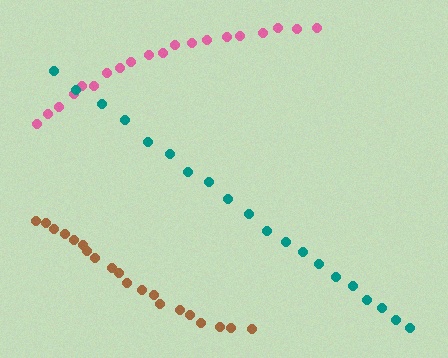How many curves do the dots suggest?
There are 3 distinct paths.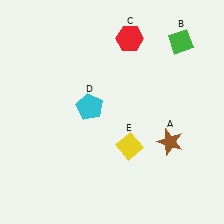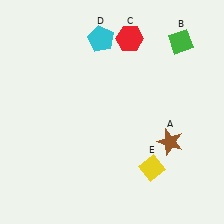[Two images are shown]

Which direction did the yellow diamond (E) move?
The yellow diamond (E) moved right.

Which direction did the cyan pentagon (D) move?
The cyan pentagon (D) moved up.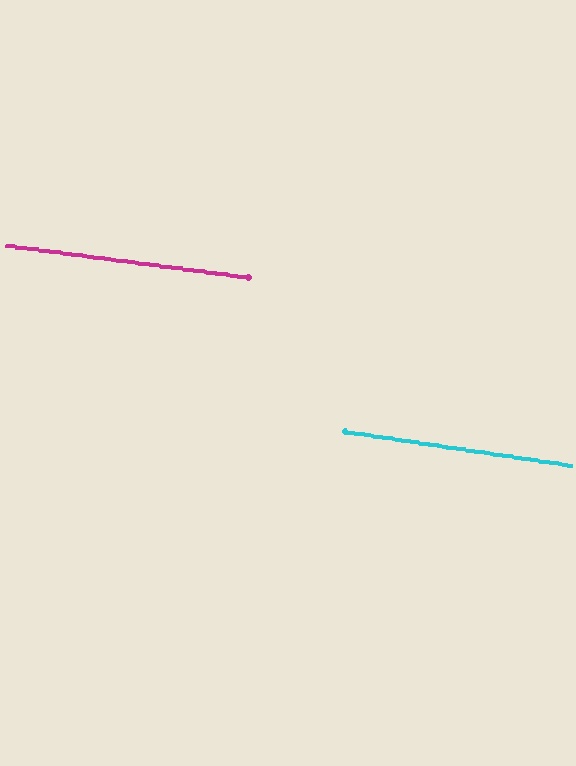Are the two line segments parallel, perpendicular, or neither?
Parallel — their directions differ by only 0.7°.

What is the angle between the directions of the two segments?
Approximately 1 degree.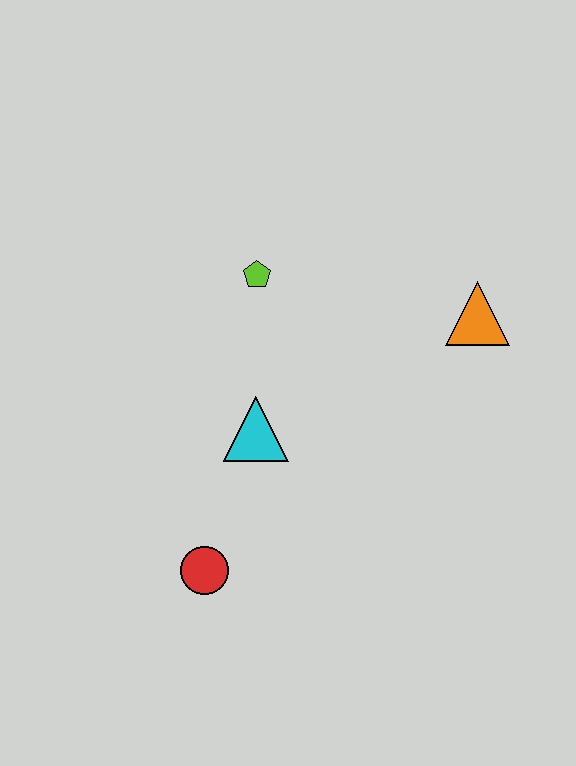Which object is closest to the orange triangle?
The lime pentagon is closest to the orange triangle.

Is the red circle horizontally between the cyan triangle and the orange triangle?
No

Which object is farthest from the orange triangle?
The red circle is farthest from the orange triangle.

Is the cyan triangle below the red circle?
No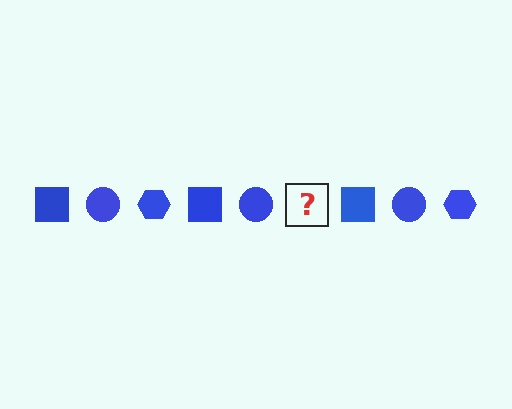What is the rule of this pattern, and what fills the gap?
The rule is that the pattern cycles through square, circle, hexagon shapes in blue. The gap should be filled with a blue hexagon.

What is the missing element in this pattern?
The missing element is a blue hexagon.